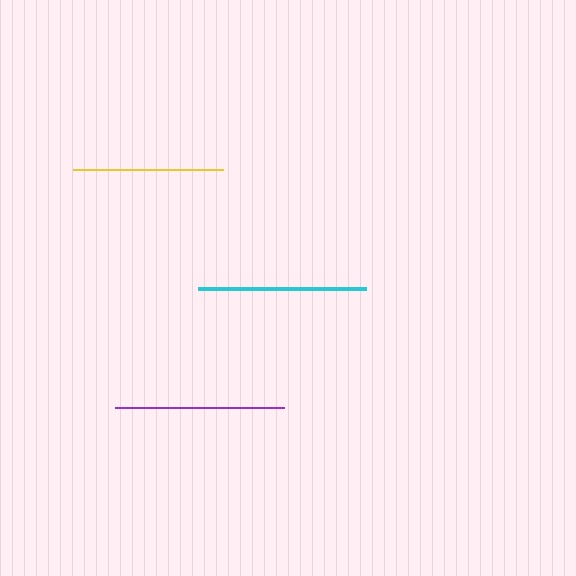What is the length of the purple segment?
The purple segment is approximately 169 pixels long.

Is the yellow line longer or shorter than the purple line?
The purple line is longer than the yellow line.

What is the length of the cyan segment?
The cyan segment is approximately 167 pixels long.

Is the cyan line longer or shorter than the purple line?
The purple line is longer than the cyan line.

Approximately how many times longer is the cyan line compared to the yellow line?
The cyan line is approximately 1.1 times the length of the yellow line.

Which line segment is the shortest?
The yellow line is the shortest at approximately 150 pixels.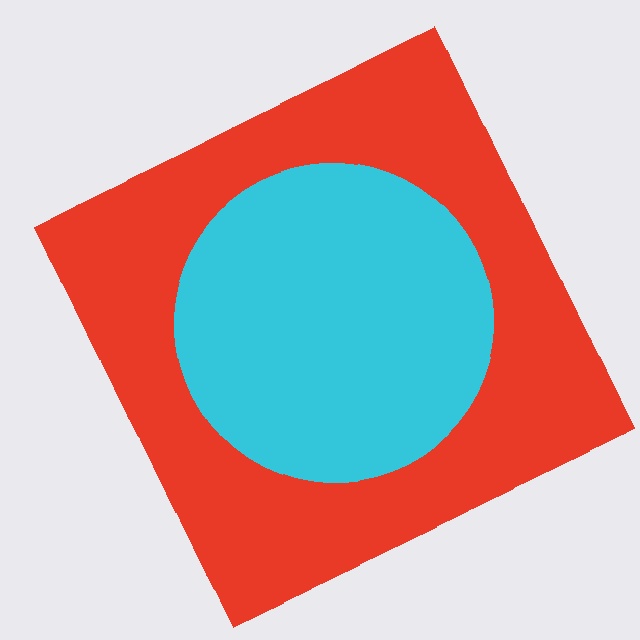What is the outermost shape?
The red square.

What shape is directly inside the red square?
The cyan circle.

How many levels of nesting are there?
2.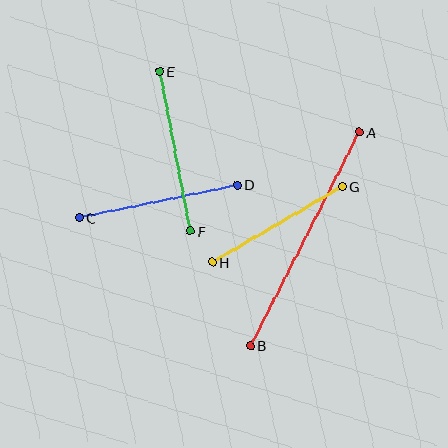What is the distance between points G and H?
The distance is approximately 150 pixels.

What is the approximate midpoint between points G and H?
The midpoint is at approximately (277, 225) pixels.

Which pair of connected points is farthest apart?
Points A and B are farthest apart.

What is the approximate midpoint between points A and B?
The midpoint is at approximately (305, 239) pixels.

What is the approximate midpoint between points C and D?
The midpoint is at approximately (158, 201) pixels.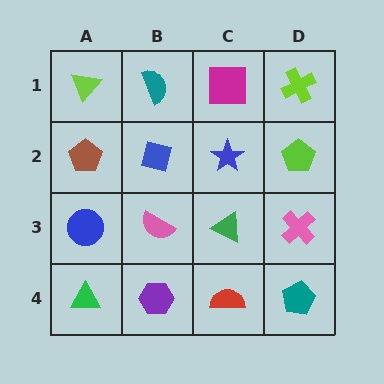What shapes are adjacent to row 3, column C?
A blue star (row 2, column C), a red semicircle (row 4, column C), a pink semicircle (row 3, column B), a pink cross (row 3, column D).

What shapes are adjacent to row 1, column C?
A blue star (row 2, column C), a teal semicircle (row 1, column B), a lime cross (row 1, column D).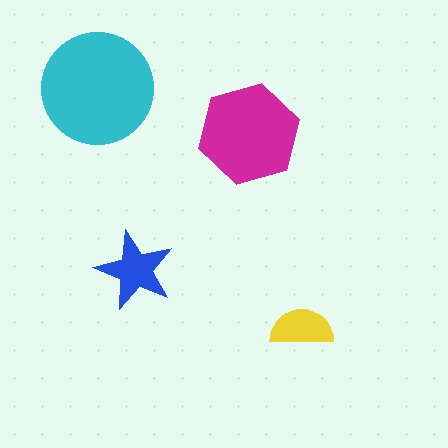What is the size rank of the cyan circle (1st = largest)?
1st.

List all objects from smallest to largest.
The yellow semicircle, the blue star, the magenta hexagon, the cyan circle.